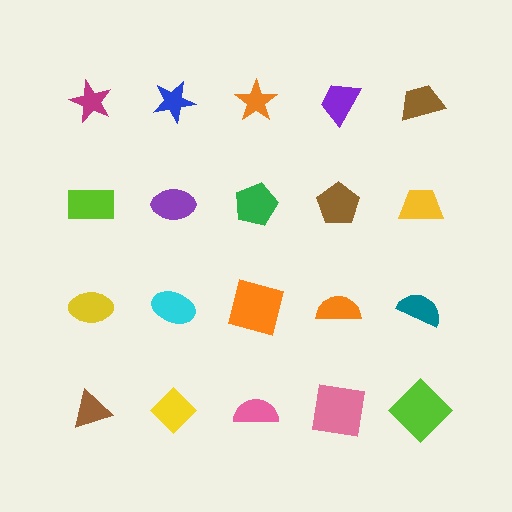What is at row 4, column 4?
A pink square.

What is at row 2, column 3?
A green pentagon.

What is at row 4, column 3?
A pink semicircle.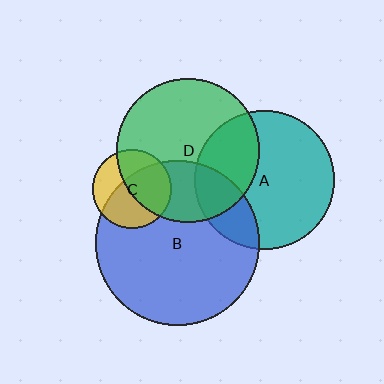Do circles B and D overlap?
Yes.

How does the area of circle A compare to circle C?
Approximately 3.1 times.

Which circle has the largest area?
Circle B (blue).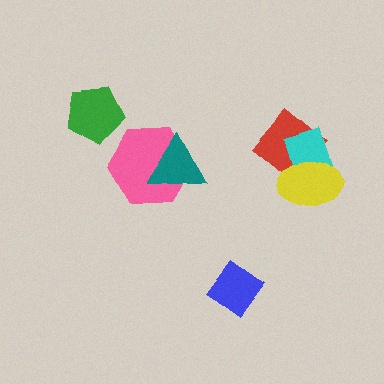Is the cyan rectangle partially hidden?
Yes, it is partially covered by another shape.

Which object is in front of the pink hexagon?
The teal triangle is in front of the pink hexagon.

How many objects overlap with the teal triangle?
1 object overlaps with the teal triangle.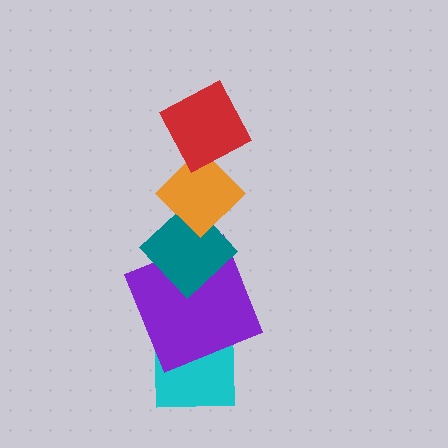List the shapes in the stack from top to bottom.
From top to bottom: the red diamond, the orange diamond, the teal diamond, the purple square, the cyan square.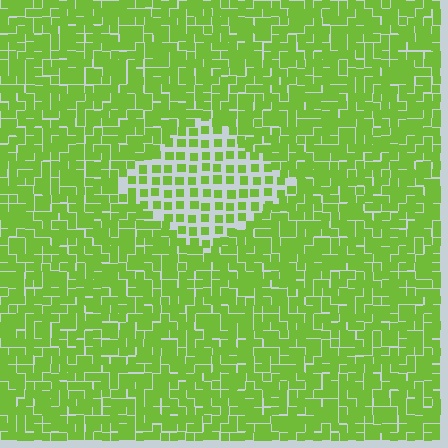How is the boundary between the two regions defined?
The boundary is defined by a change in element density (approximately 2.2x ratio). All elements are the same color, size, and shape.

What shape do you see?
I see a diamond.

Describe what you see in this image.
The image contains small lime elements arranged at two different densities. A diamond-shaped region is visible where the elements are less densely packed than the surrounding area.